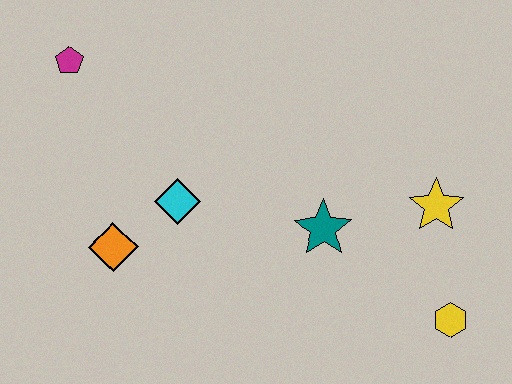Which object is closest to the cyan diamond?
The orange diamond is closest to the cyan diamond.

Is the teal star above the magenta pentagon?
No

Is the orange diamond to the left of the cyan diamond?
Yes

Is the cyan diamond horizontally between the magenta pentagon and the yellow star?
Yes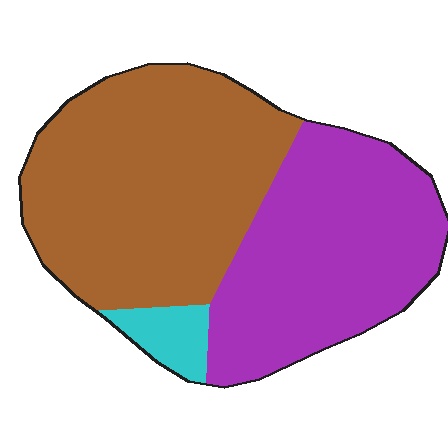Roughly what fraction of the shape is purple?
Purple takes up about two fifths (2/5) of the shape.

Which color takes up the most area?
Brown, at roughly 50%.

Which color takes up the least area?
Cyan, at roughly 5%.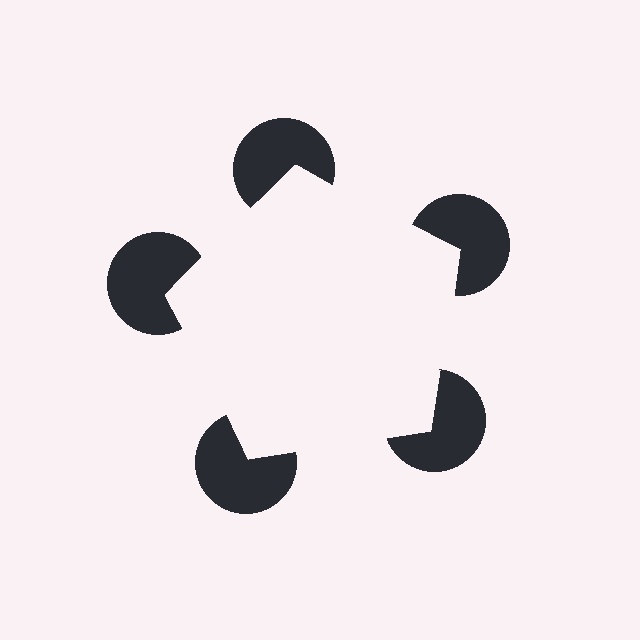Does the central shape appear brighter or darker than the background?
It typically appears slightly brighter than the background, even though no actual brightness change is drawn.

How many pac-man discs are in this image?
There are 5 — one at each vertex of the illusory pentagon.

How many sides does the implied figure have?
5 sides.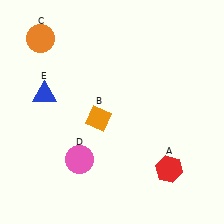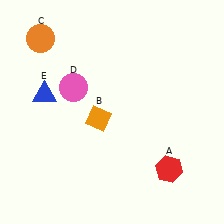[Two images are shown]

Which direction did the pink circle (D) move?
The pink circle (D) moved up.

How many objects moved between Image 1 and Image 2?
1 object moved between the two images.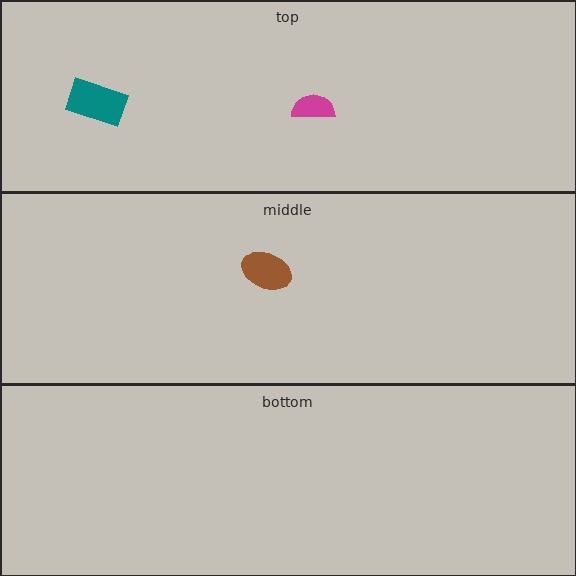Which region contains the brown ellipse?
The middle region.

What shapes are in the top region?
The teal rectangle, the magenta semicircle.